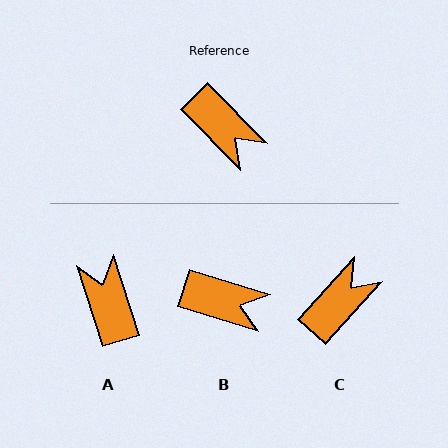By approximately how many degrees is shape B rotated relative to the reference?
Approximately 28 degrees counter-clockwise.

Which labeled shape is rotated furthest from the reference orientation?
A, about 153 degrees away.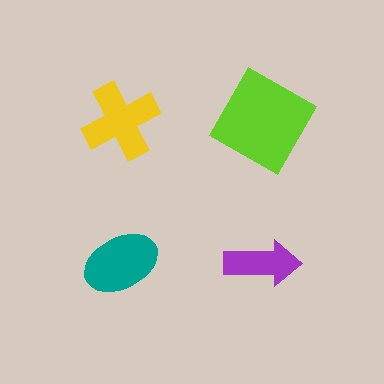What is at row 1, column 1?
A yellow cross.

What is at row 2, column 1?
A teal ellipse.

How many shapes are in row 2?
2 shapes.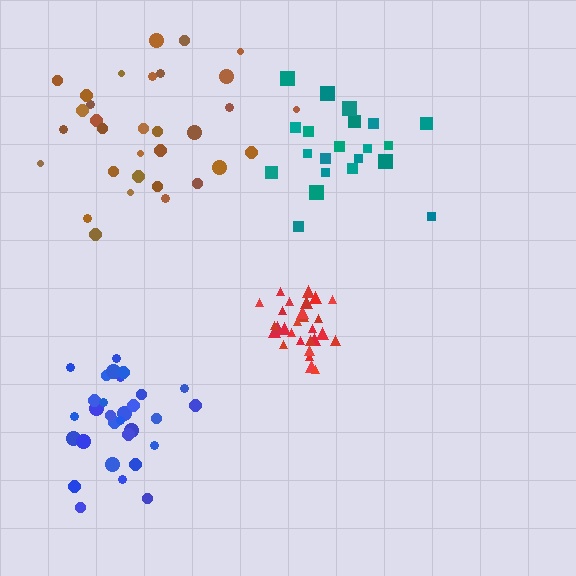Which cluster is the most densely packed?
Red.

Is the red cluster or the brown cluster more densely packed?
Red.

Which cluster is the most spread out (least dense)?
Brown.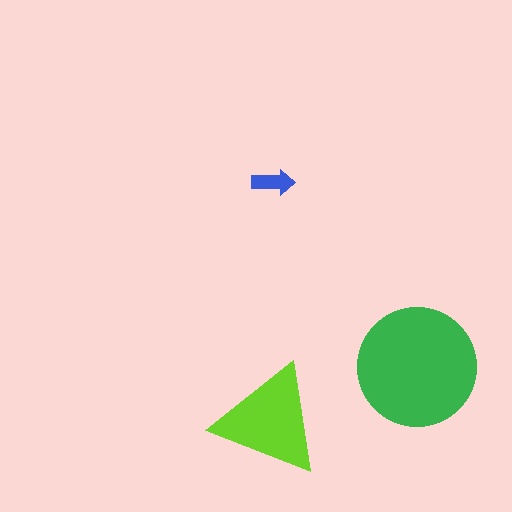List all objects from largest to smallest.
The green circle, the lime triangle, the blue arrow.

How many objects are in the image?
There are 3 objects in the image.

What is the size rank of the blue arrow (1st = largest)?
3rd.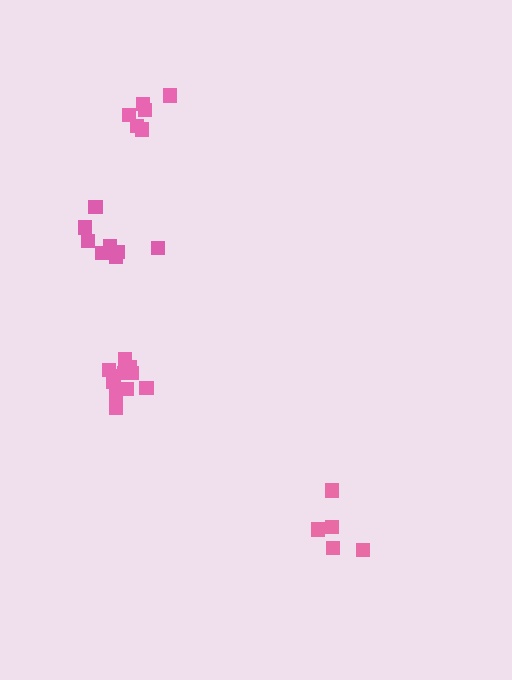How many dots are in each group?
Group 1: 6 dots, Group 2: 5 dots, Group 3: 11 dots, Group 4: 8 dots (30 total).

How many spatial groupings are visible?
There are 4 spatial groupings.